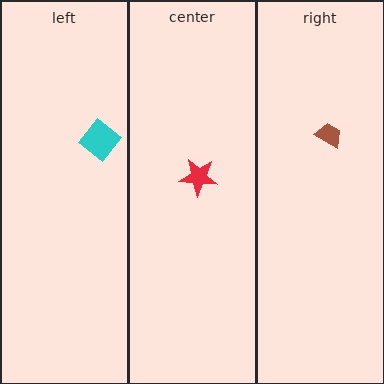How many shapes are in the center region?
1.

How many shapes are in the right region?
1.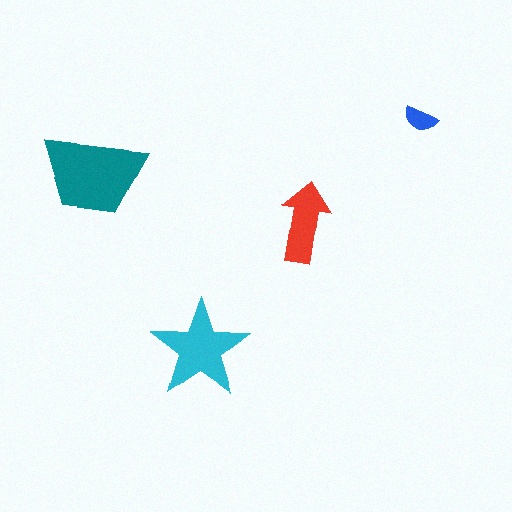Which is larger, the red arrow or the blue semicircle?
The red arrow.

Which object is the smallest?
The blue semicircle.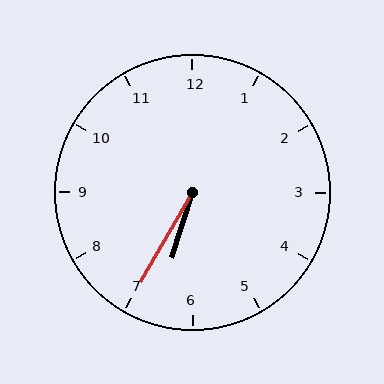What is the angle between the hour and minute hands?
Approximately 12 degrees.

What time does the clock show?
6:35.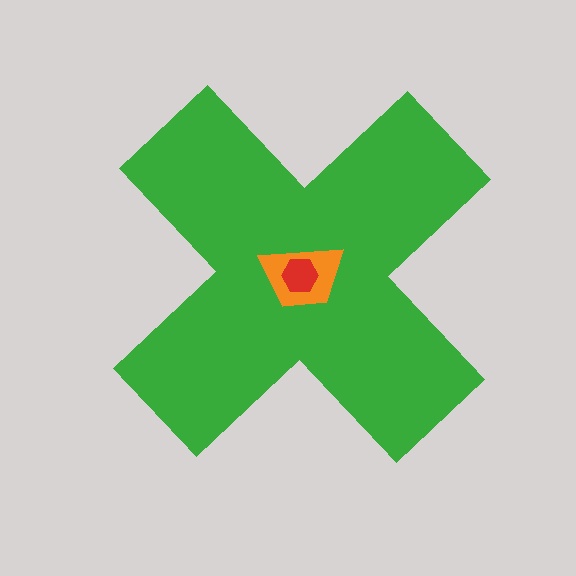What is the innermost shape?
The red hexagon.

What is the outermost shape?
The green cross.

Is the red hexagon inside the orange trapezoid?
Yes.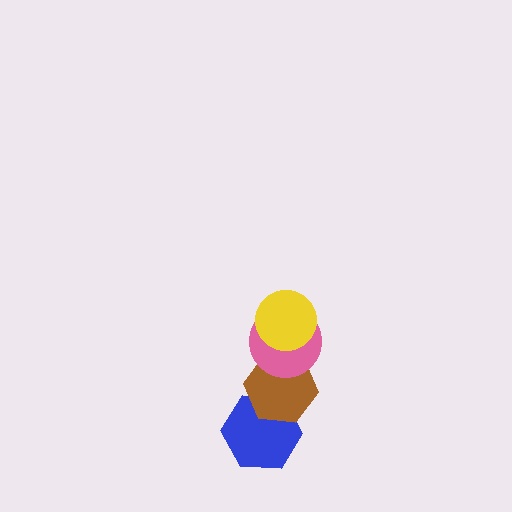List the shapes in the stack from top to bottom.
From top to bottom: the yellow circle, the pink circle, the brown hexagon, the blue hexagon.